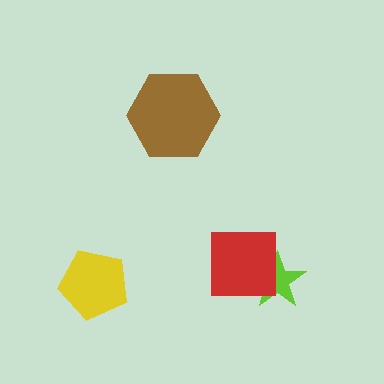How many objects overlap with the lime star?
1 object overlaps with the lime star.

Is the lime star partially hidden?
Yes, it is partially covered by another shape.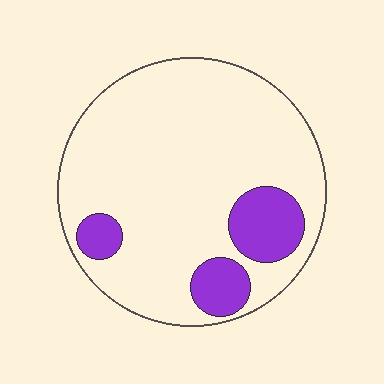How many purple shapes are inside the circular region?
3.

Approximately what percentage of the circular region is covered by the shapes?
Approximately 15%.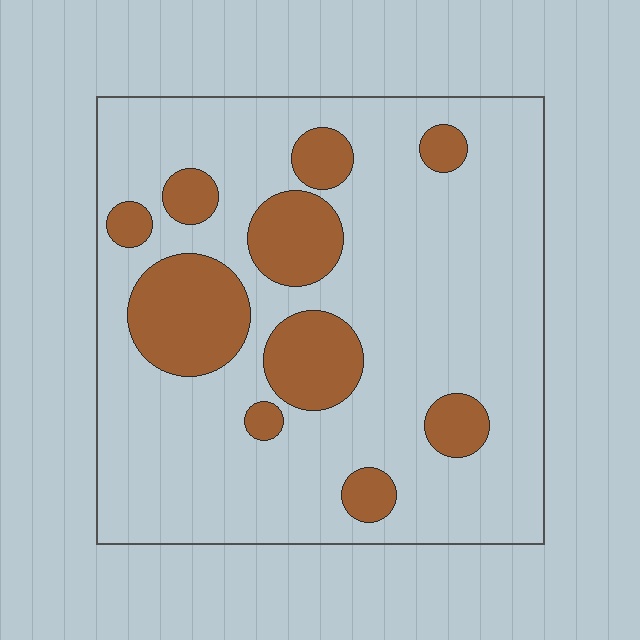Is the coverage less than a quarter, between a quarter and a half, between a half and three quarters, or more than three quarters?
Less than a quarter.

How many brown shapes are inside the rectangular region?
10.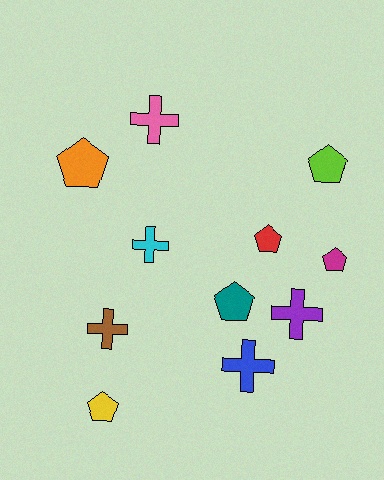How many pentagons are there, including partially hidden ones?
There are 6 pentagons.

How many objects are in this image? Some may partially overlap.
There are 11 objects.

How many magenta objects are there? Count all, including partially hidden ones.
There is 1 magenta object.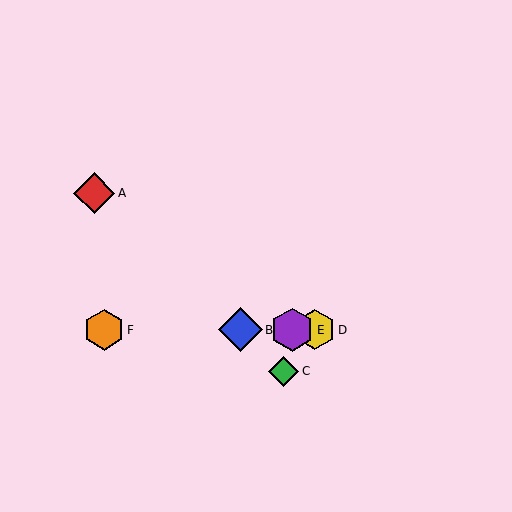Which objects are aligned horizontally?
Objects B, D, E, F are aligned horizontally.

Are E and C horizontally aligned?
No, E is at y≈330 and C is at y≈371.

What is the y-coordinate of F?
Object F is at y≈330.